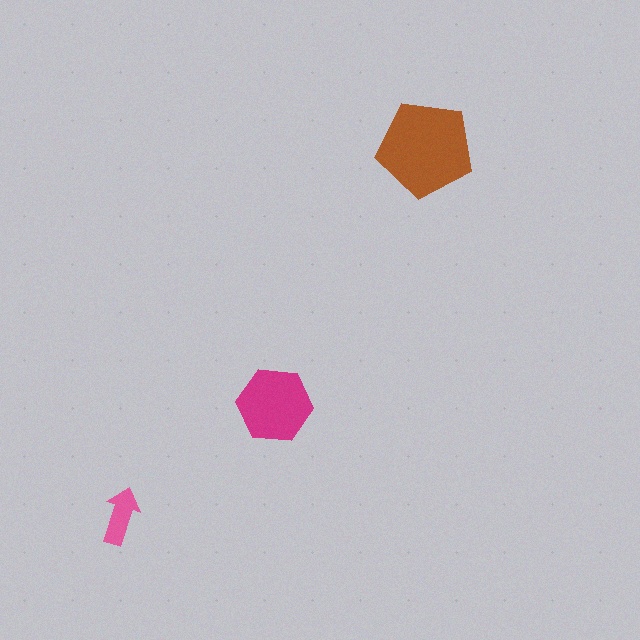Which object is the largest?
The brown pentagon.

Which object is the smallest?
The pink arrow.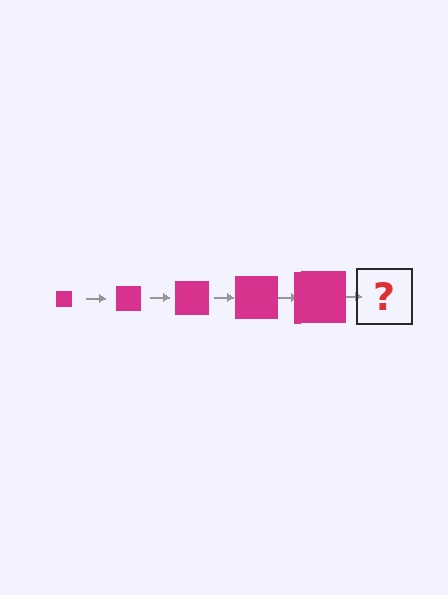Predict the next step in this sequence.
The next step is a magenta square, larger than the previous one.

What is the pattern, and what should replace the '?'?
The pattern is that the square gets progressively larger each step. The '?' should be a magenta square, larger than the previous one.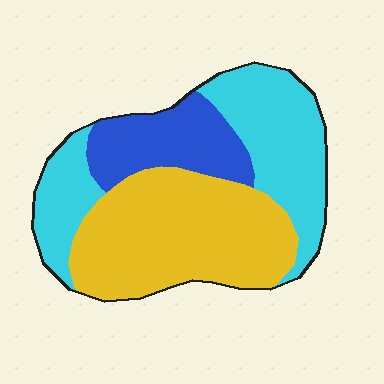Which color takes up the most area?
Yellow, at roughly 45%.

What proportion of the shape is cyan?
Cyan takes up about three eighths (3/8) of the shape.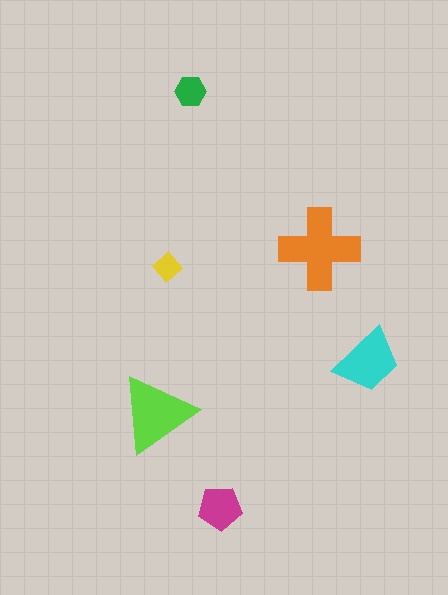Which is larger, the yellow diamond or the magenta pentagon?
The magenta pentagon.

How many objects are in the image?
There are 6 objects in the image.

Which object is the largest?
The orange cross.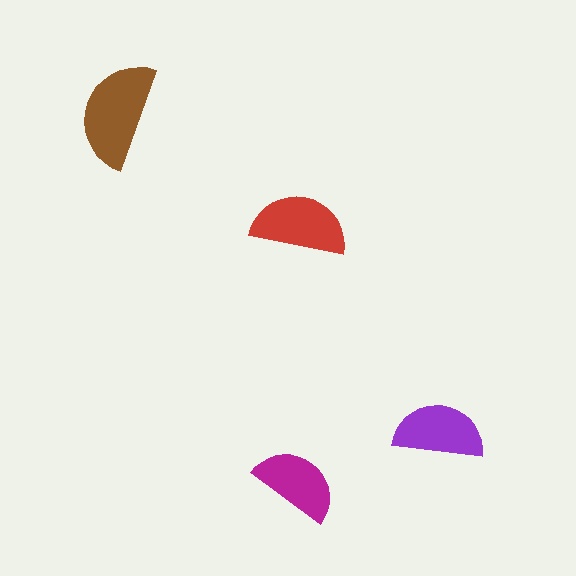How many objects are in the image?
There are 4 objects in the image.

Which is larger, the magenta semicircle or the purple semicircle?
The purple one.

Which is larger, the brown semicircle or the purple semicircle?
The brown one.